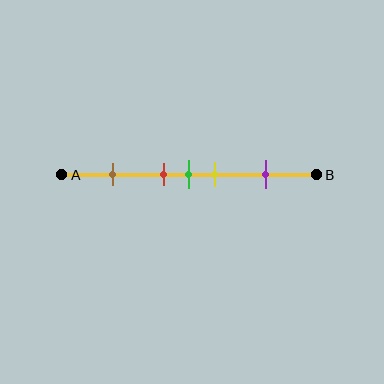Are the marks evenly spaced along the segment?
No, the marks are not evenly spaced.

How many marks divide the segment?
There are 5 marks dividing the segment.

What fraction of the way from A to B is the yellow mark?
The yellow mark is approximately 60% (0.6) of the way from A to B.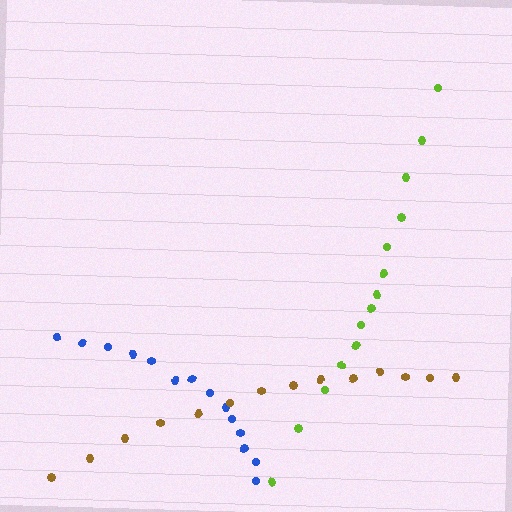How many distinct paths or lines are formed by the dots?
There are 3 distinct paths.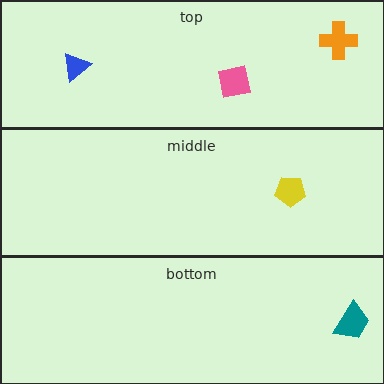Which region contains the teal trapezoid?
The bottom region.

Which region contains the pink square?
The top region.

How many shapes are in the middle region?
1.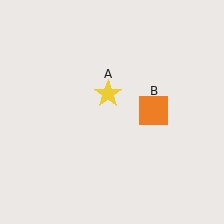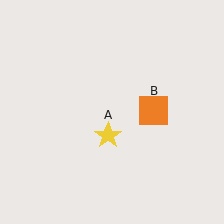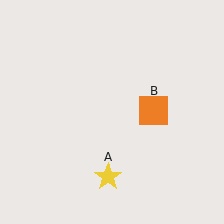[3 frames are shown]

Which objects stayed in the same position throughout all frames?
Orange square (object B) remained stationary.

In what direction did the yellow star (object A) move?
The yellow star (object A) moved down.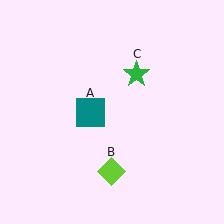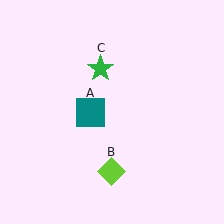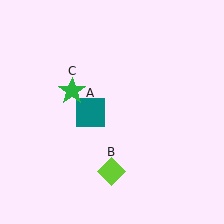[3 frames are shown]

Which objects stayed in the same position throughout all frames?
Teal square (object A) and lime diamond (object B) remained stationary.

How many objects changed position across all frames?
1 object changed position: green star (object C).